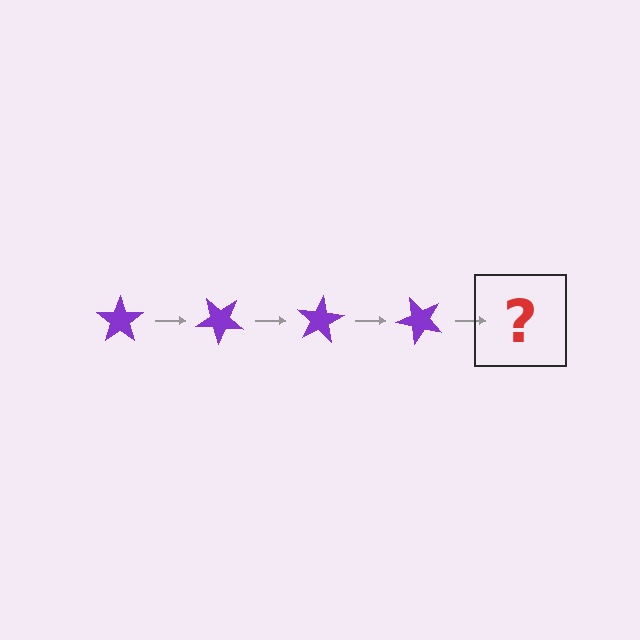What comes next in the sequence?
The next element should be a purple star rotated 160 degrees.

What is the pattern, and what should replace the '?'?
The pattern is that the star rotates 40 degrees each step. The '?' should be a purple star rotated 160 degrees.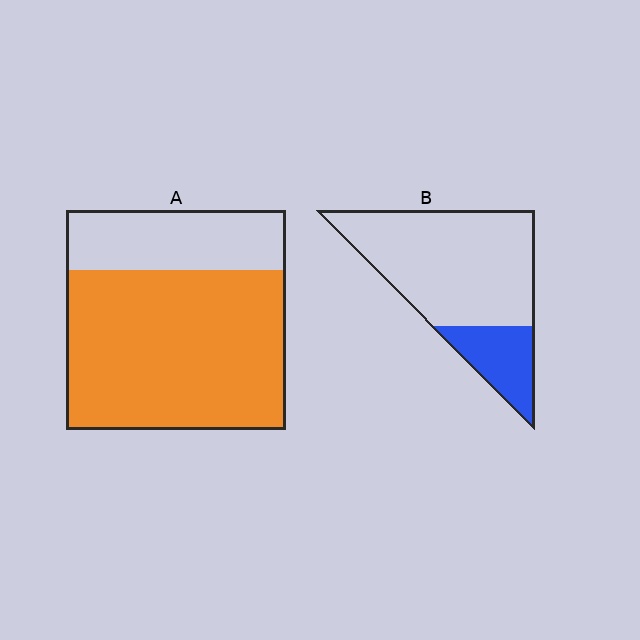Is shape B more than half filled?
No.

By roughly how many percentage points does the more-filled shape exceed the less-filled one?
By roughly 50 percentage points (A over B).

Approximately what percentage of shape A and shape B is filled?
A is approximately 75% and B is approximately 25%.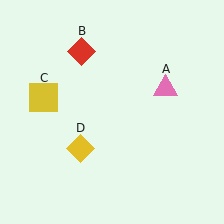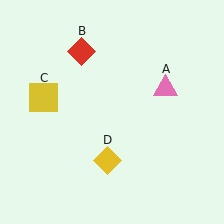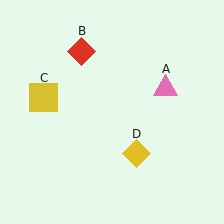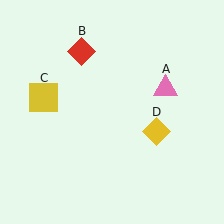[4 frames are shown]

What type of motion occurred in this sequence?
The yellow diamond (object D) rotated counterclockwise around the center of the scene.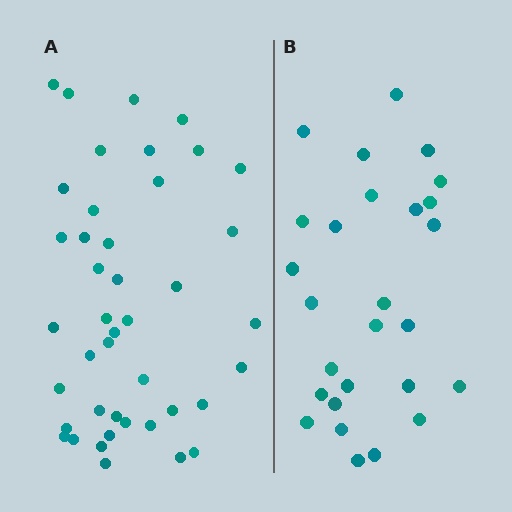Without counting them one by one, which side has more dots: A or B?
Region A (the left region) has more dots.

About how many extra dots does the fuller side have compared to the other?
Region A has approximately 15 more dots than region B.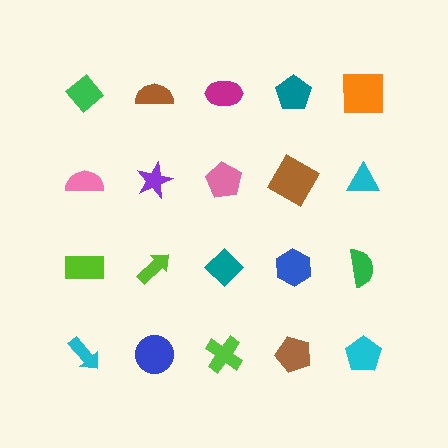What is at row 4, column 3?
A lime cross.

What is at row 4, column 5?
A cyan pentagon.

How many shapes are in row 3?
5 shapes.